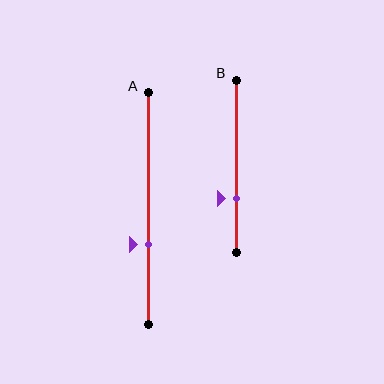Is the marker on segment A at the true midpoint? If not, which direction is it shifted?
No, the marker on segment A is shifted downward by about 16% of the segment length.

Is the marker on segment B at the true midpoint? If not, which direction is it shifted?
No, the marker on segment B is shifted downward by about 18% of the segment length.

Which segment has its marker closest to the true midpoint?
Segment A has its marker closest to the true midpoint.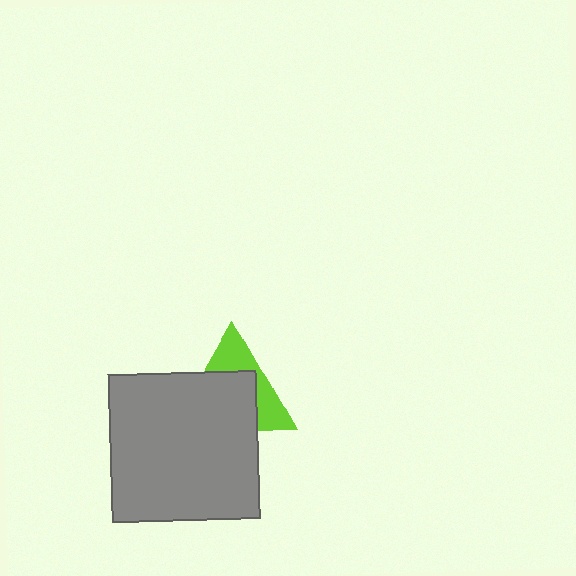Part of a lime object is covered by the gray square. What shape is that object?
It is a triangle.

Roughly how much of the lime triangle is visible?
A small part of it is visible (roughly 41%).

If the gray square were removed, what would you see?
You would see the complete lime triangle.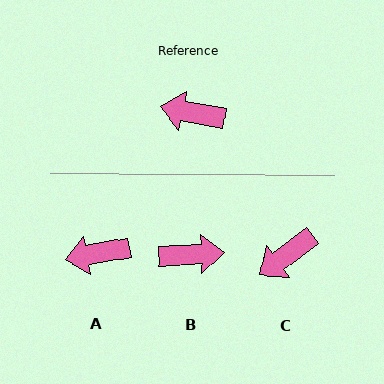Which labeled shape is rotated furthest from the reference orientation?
B, about 166 degrees away.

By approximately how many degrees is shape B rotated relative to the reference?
Approximately 166 degrees clockwise.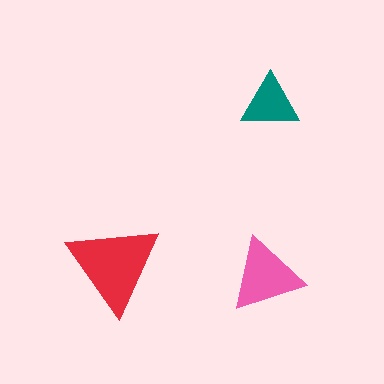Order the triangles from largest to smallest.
the red one, the pink one, the teal one.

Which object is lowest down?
The pink triangle is bottommost.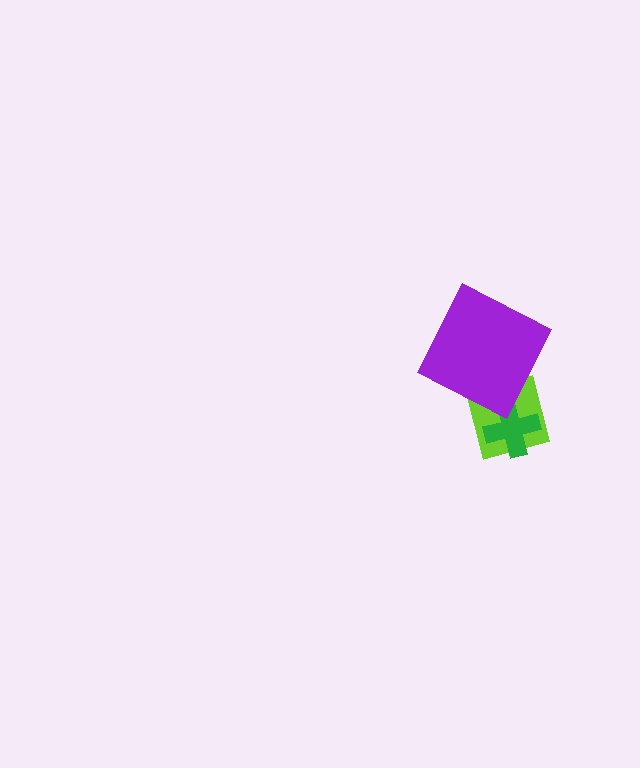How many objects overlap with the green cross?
1 object overlaps with the green cross.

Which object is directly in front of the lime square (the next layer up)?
The green cross is directly in front of the lime square.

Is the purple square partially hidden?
No, no other shape covers it.